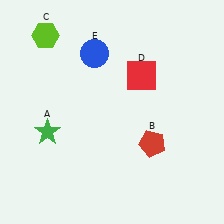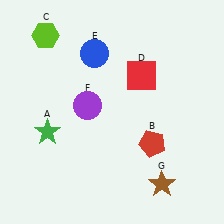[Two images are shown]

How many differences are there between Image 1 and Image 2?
There are 2 differences between the two images.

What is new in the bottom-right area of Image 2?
A brown star (G) was added in the bottom-right area of Image 2.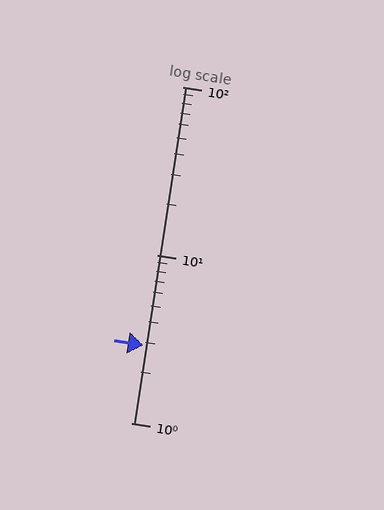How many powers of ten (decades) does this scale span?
The scale spans 2 decades, from 1 to 100.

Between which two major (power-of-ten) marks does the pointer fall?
The pointer is between 1 and 10.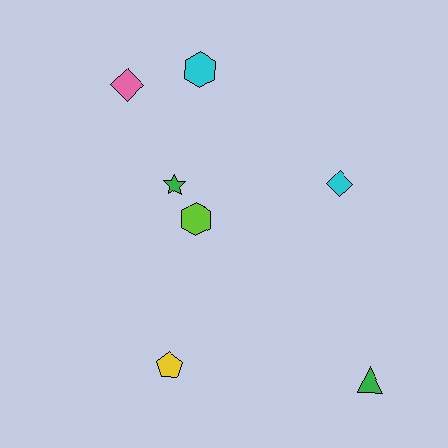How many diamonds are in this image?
There are 2 diamonds.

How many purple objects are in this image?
There are no purple objects.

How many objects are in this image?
There are 7 objects.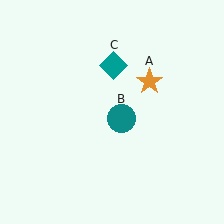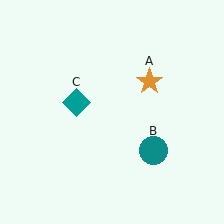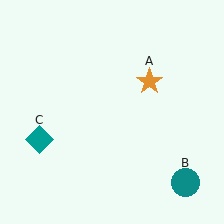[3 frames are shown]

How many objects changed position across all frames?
2 objects changed position: teal circle (object B), teal diamond (object C).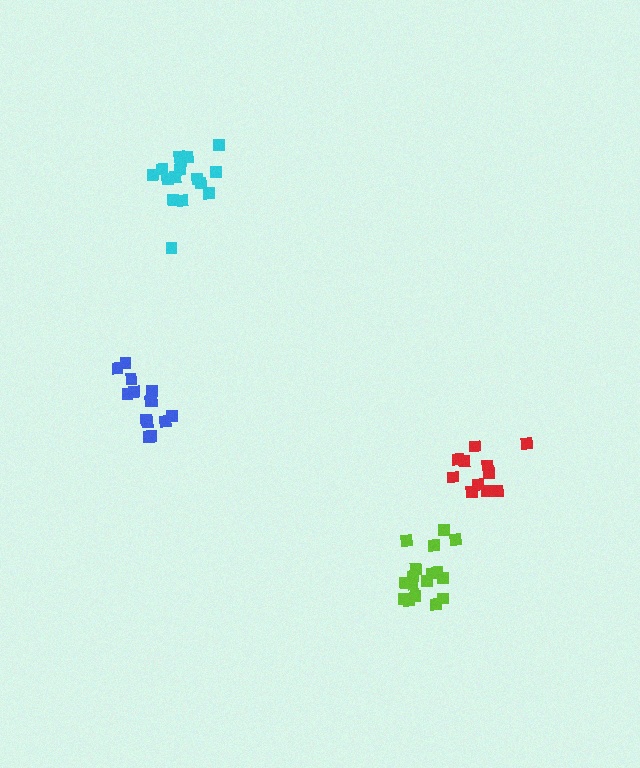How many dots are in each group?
Group 1: 11 dots, Group 2: 14 dots, Group 3: 17 dots, Group 4: 16 dots (58 total).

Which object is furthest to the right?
The red cluster is rightmost.